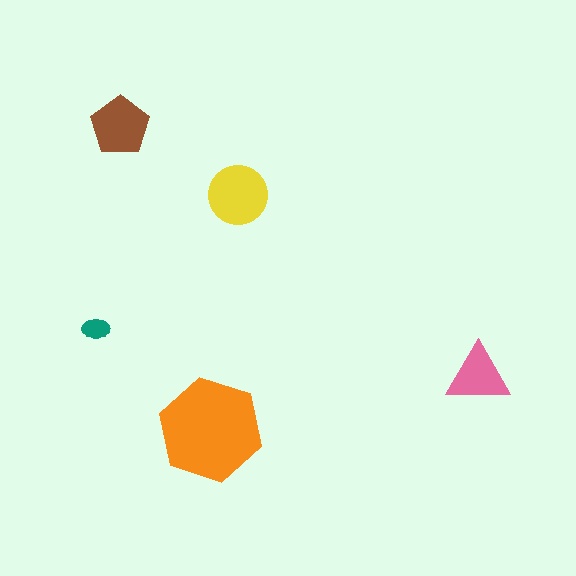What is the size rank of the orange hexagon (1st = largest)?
1st.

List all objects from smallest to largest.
The teal ellipse, the pink triangle, the brown pentagon, the yellow circle, the orange hexagon.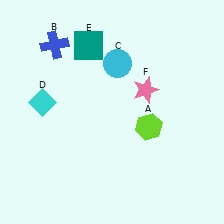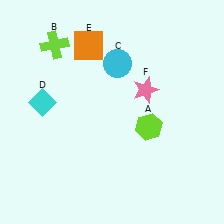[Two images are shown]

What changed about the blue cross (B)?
In Image 1, B is blue. In Image 2, it changed to lime.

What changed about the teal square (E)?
In Image 1, E is teal. In Image 2, it changed to orange.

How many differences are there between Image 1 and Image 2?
There are 2 differences between the two images.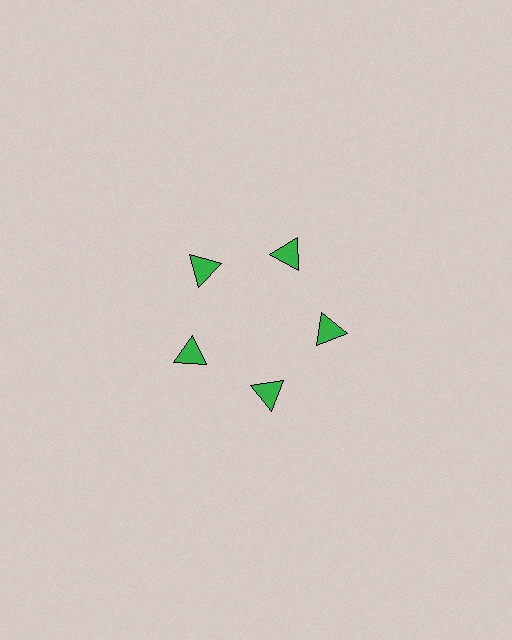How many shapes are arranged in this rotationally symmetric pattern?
There are 5 shapes, arranged in 5 groups of 1.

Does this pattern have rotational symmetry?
Yes, this pattern has 5-fold rotational symmetry. It looks the same after rotating 72 degrees around the center.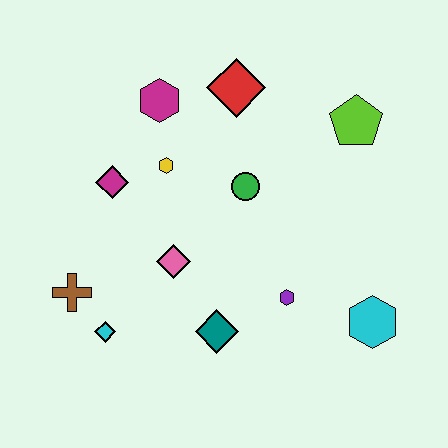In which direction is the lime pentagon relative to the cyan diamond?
The lime pentagon is to the right of the cyan diamond.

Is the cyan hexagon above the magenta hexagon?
No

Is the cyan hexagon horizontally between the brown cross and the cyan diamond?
No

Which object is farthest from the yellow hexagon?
The cyan hexagon is farthest from the yellow hexagon.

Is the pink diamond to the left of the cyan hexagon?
Yes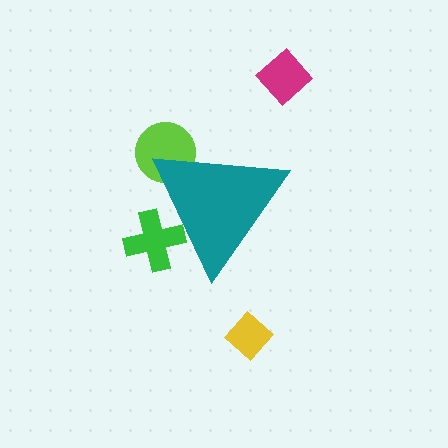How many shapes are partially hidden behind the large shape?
2 shapes are partially hidden.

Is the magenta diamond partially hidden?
No, the magenta diamond is fully visible.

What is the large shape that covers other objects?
A teal triangle.